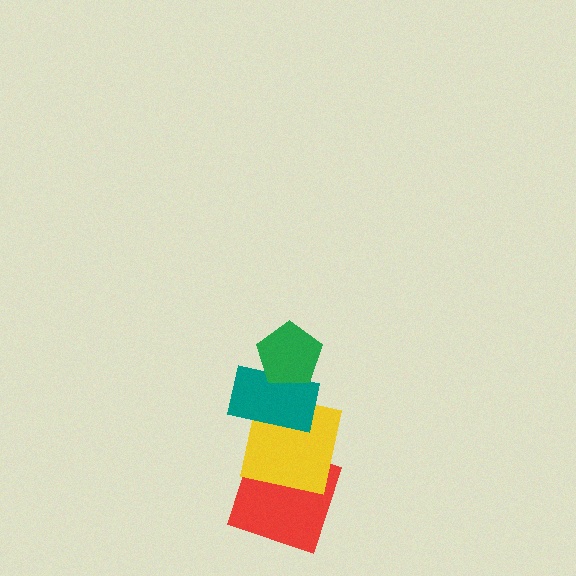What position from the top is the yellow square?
The yellow square is 3rd from the top.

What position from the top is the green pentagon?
The green pentagon is 1st from the top.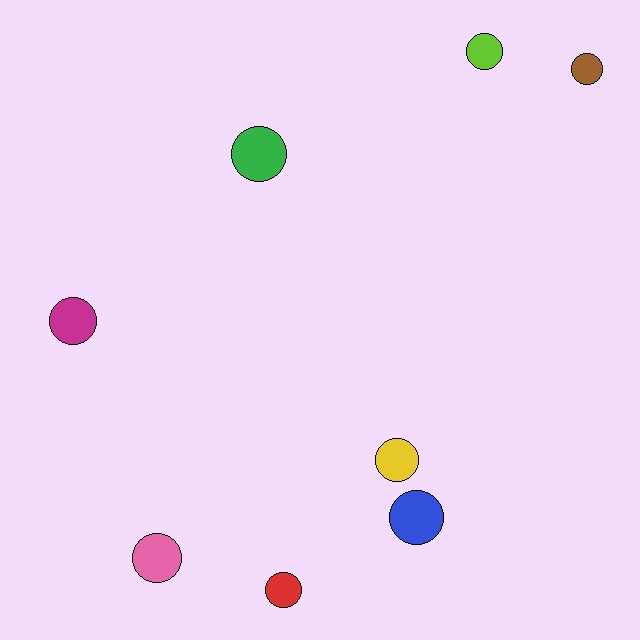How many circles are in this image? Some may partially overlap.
There are 8 circles.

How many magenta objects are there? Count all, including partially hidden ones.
There is 1 magenta object.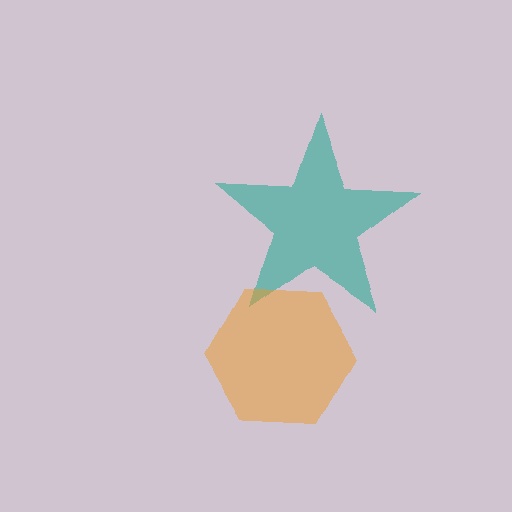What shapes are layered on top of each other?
The layered shapes are: a teal star, an orange hexagon.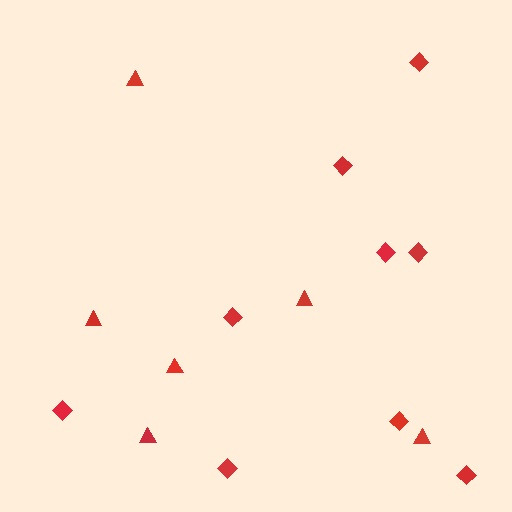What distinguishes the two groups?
There are 2 groups: one group of diamonds (9) and one group of triangles (6).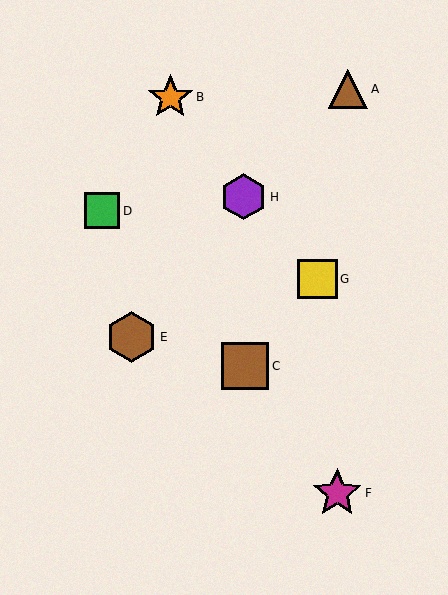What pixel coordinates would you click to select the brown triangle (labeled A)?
Click at (348, 89) to select the brown triangle A.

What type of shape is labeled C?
Shape C is a brown square.